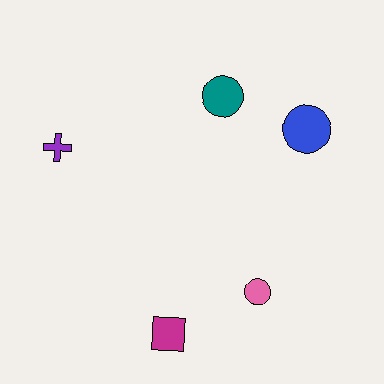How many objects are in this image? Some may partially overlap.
There are 5 objects.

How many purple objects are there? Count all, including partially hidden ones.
There is 1 purple object.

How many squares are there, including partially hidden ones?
There is 1 square.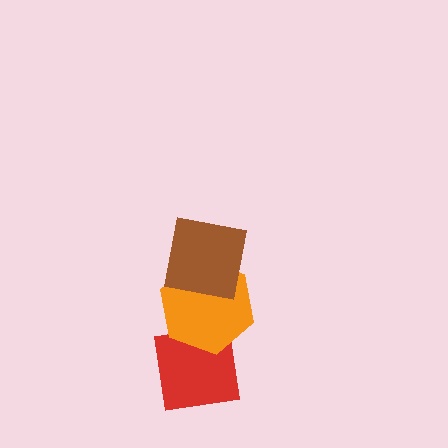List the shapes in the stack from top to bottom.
From top to bottom: the brown square, the orange hexagon, the red square.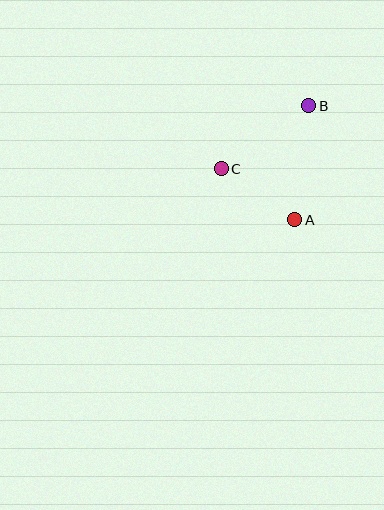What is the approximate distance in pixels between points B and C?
The distance between B and C is approximately 107 pixels.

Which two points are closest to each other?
Points A and C are closest to each other.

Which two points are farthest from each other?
Points A and B are farthest from each other.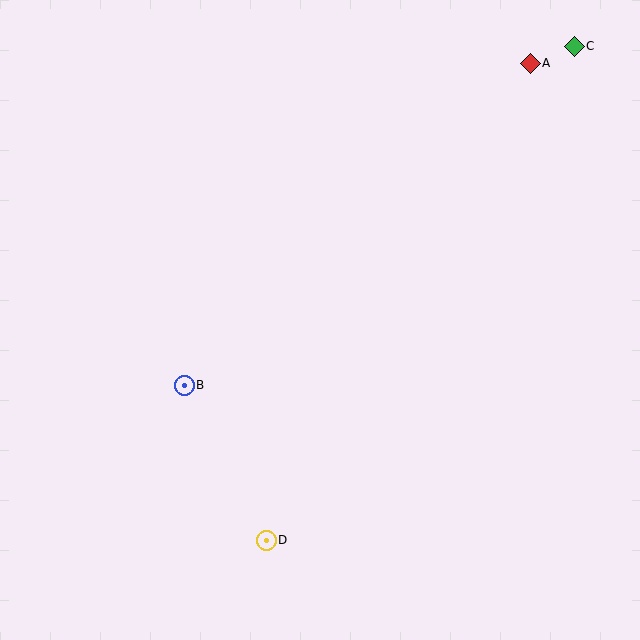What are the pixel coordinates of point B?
Point B is at (184, 385).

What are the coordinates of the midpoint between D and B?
The midpoint between D and B is at (225, 463).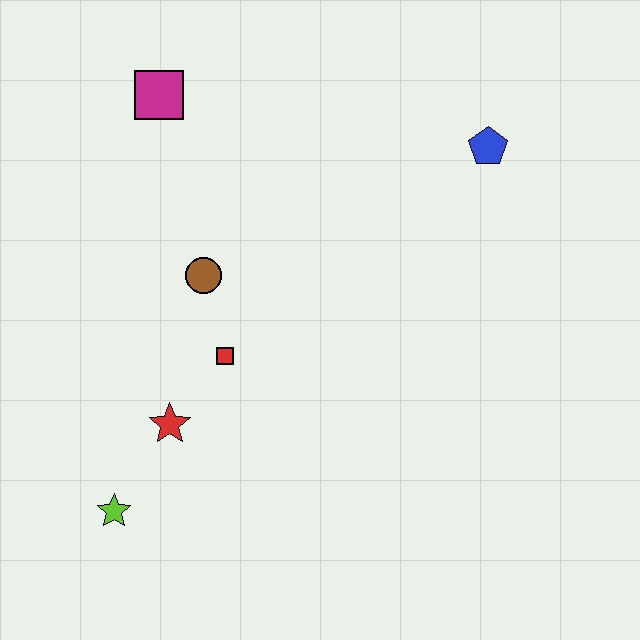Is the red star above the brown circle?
No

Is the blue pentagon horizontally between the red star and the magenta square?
No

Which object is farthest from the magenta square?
The lime star is farthest from the magenta square.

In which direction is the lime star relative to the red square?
The lime star is below the red square.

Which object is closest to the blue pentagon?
The brown circle is closest to the blue pentagon.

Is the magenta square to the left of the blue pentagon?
Yes